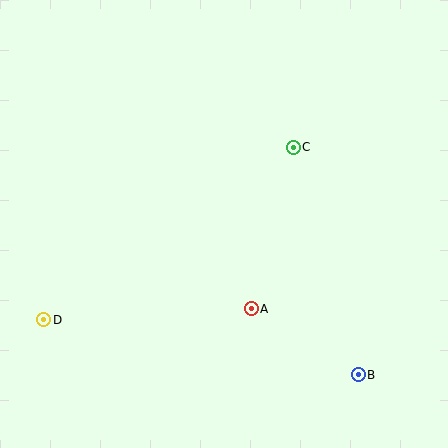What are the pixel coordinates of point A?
Point A is at (251, 309).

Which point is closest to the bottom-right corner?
Point B is closest to the bottom-right corner.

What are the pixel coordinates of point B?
Point B is at (358, 375).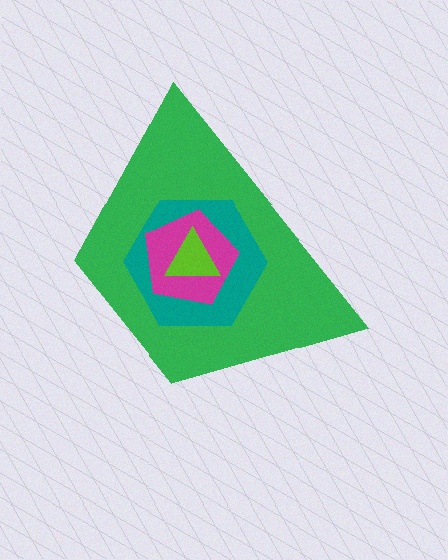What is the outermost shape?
The green trapezoid.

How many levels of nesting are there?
4.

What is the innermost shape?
The lime triangle.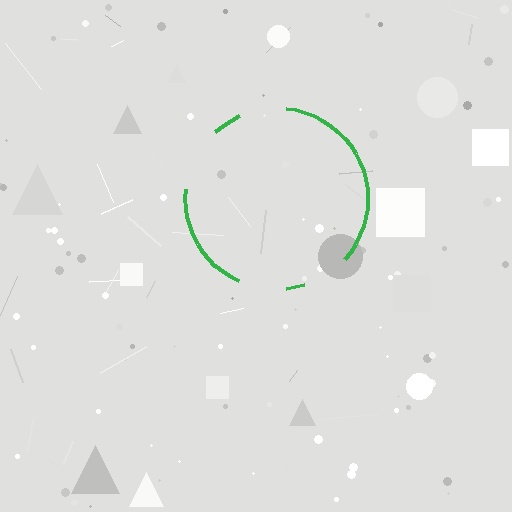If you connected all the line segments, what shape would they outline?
They would outline a circle.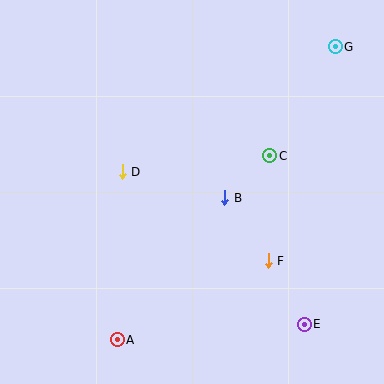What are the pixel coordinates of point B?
Point B is at (225, 198).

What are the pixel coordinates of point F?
Point F is at (268, 261).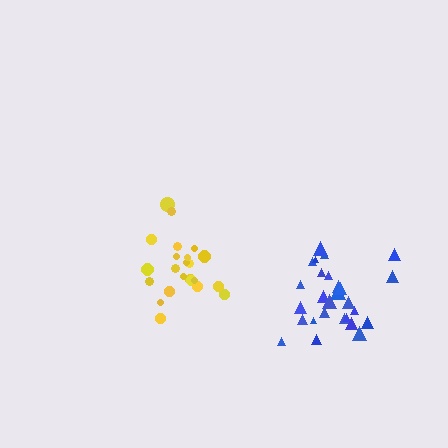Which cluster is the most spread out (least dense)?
Blue.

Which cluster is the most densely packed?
Yellow.